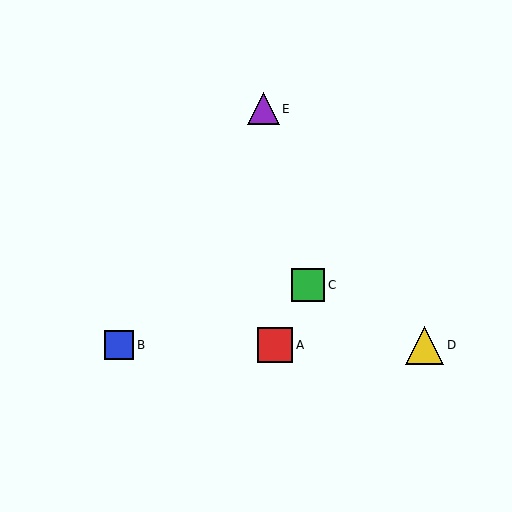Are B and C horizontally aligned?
No, B is at y≈345 and C is at y≈285.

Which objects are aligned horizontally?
Objects A, B, D are aligned horizontally.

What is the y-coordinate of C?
Object C is at y≈285.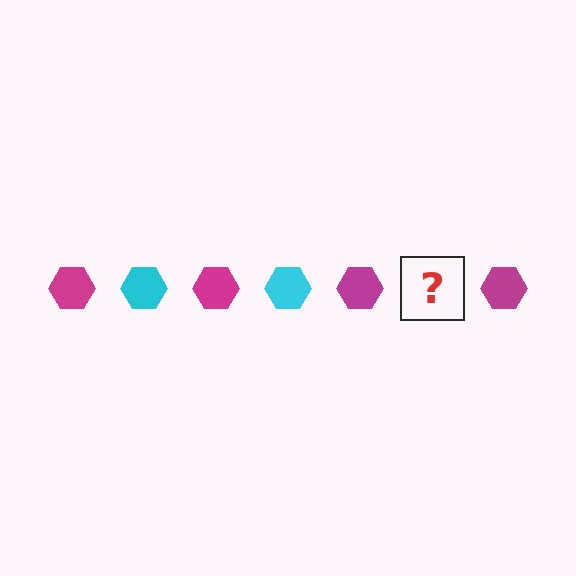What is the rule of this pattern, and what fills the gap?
The rule is that the pattern cycles through magenta, cyan hexagons. The gap should be filled with a cyan hexagon.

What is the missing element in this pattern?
The missing element is a cyan hexagon.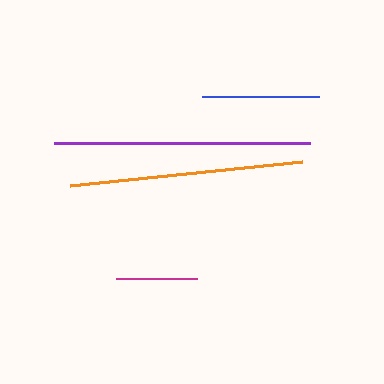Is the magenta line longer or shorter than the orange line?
The orange line is longer than the magenta line.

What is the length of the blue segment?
The blue segment is approximately 117 pixels long.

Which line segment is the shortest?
The magenta line is the shortest at approximately 81 pixels.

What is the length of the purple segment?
The purple segment is approximately 256 pixels long.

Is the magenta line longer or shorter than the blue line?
The blue line is longer than the magenta line.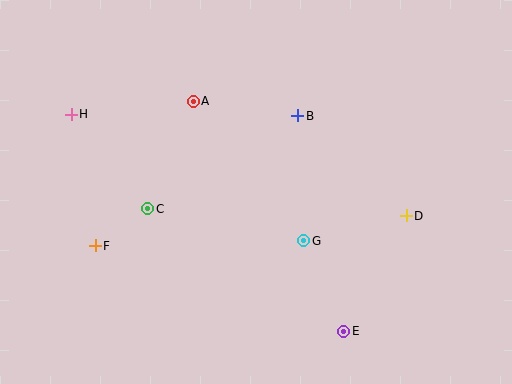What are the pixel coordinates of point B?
Point B is at (298, 116).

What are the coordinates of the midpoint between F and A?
The midpoint between F and A is at (144, 173).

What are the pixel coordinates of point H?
Point H is at (71, 114).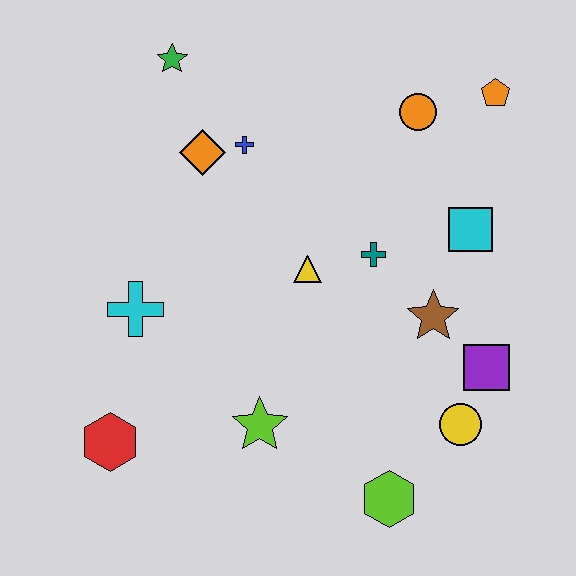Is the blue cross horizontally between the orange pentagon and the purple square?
No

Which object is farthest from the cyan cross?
The orange pentagon is farthest from the cyan cross.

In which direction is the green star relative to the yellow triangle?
The green star is above the yellow triangle.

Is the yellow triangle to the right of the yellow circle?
No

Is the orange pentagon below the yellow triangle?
No